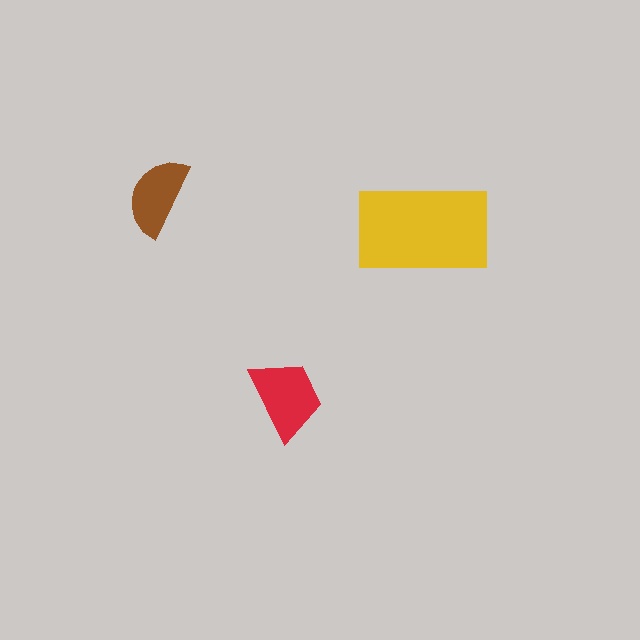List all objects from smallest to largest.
The brown semicircle, the red trapezoid, the yellow rectangle.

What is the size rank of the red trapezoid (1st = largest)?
2nd.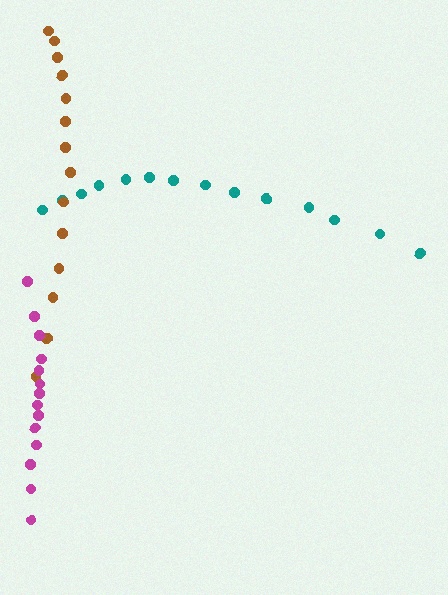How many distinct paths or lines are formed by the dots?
There are 3 distinct paths.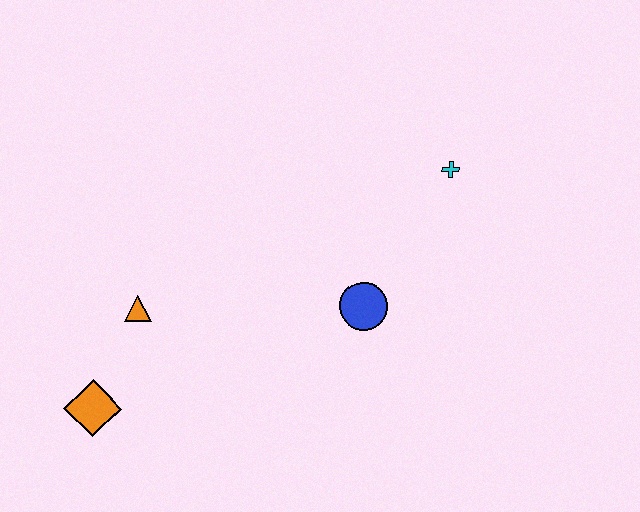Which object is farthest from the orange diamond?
The cyan cross is farthest from the orange diamond.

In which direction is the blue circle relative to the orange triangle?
The blue circle is to the right of the orange triangle.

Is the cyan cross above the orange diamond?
Yes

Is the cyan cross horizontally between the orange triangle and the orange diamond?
No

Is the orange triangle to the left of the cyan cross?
Yes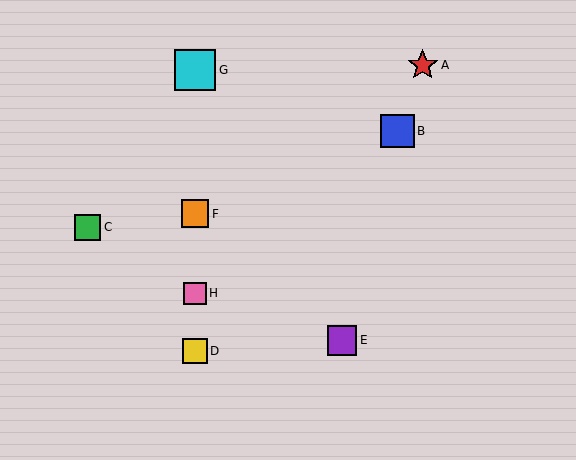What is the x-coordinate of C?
Object C is at x≈88.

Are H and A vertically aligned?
No, H is at x≈195 and A is at x≈423.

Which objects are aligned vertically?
Objects D, F, G, H are aligned vertically.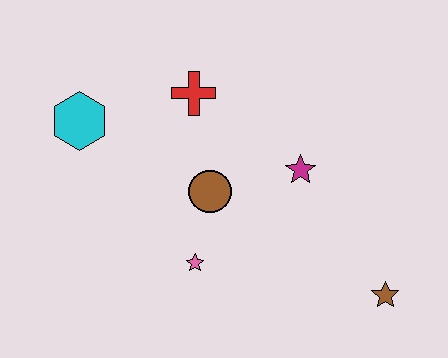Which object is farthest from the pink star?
The brown star is farthest from the pink star.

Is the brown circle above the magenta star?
No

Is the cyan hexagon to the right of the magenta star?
No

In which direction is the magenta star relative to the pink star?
The magenta star is to the right of the pink star.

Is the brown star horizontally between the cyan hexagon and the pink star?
No